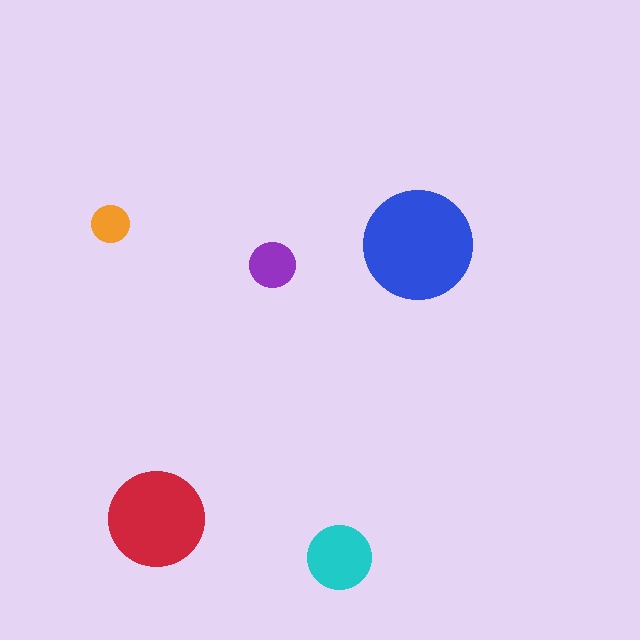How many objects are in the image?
There are 5 objects in the image.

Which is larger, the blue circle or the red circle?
The blue one.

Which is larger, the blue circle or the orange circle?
The blue one.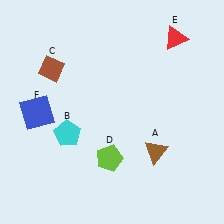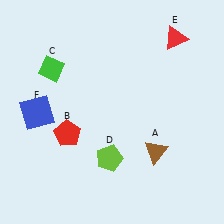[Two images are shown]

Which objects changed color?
B changed from cyan to red. C changed from brown to green.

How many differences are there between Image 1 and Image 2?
There are 2 differences between the two images.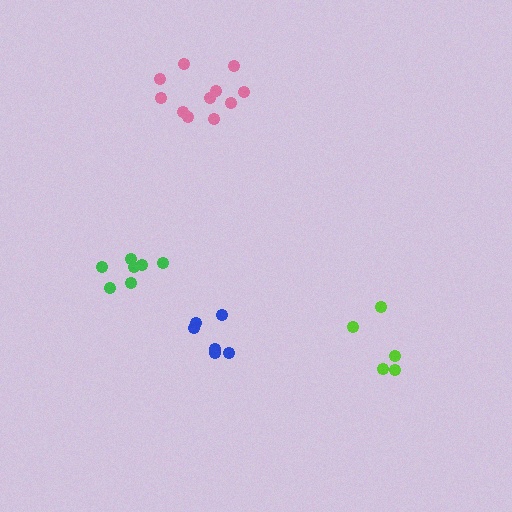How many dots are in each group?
Group 1: 6 dots, Group 2: 5 dots, Group 3: 11 dots, Group 4: 7 dots (29 total).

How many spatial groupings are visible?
There are 4 spatial groupings.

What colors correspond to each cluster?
The clusters are colored: blue, lime, pink, green.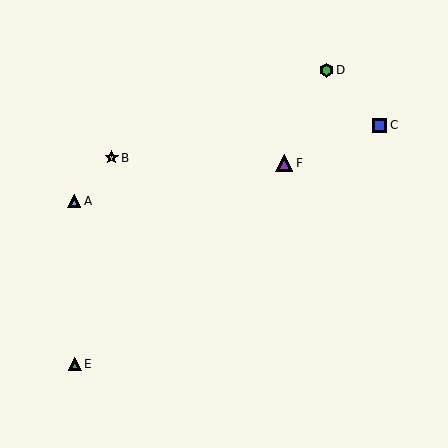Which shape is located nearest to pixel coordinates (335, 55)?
The green hexagon (labeled D) at (327, 70) is nearest to that location.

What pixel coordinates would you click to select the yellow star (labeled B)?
Click at (112, 158) to select the yellow star B.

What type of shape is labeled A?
Shape A is a cyan triangle.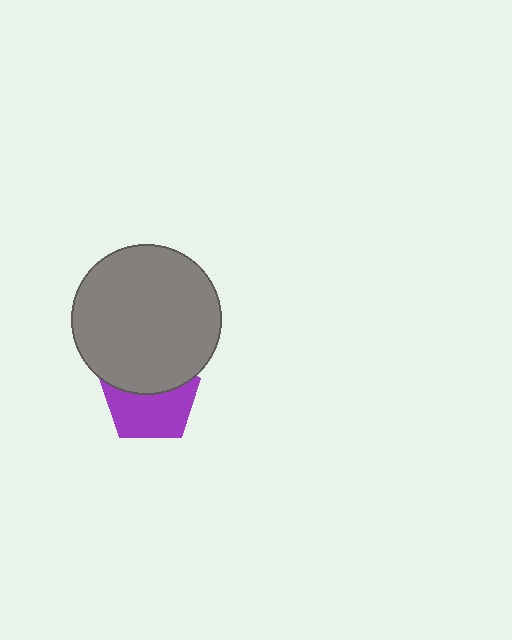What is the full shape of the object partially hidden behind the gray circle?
The partially hidden object is a purple pentagon.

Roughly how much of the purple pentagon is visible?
About half of it is visible (roughly 57%).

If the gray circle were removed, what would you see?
You would see the complete purple pentagon.